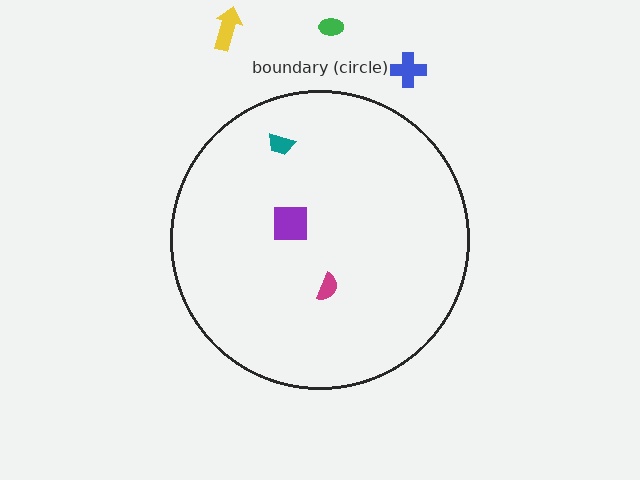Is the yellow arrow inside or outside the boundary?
Outside.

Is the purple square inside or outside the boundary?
Inside.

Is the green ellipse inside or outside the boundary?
Outside.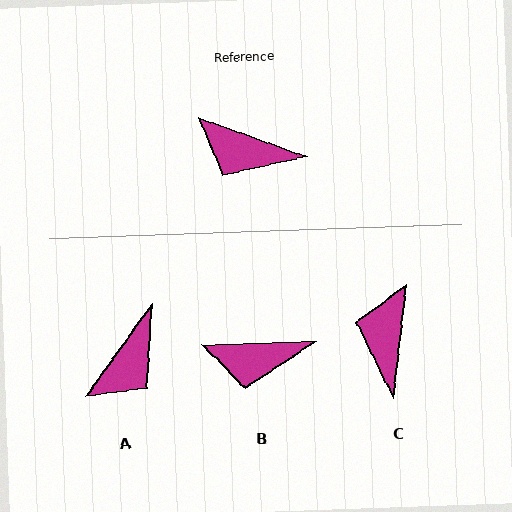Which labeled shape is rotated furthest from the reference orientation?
C, about 77 degrees away.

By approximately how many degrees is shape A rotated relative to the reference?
Approximately 74 degrees counter-clockwise.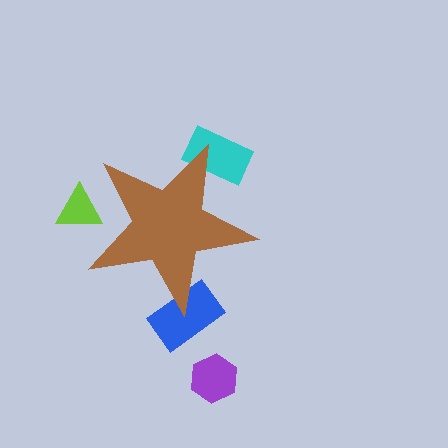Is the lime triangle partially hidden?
Yes, the lime triangle is partially hidden behind the brown star.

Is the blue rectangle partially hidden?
Yes, the blue rectangle is partially hidden behind the brown star.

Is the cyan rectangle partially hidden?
Yes, the cyan rectangle is partially hidden behind the brown star.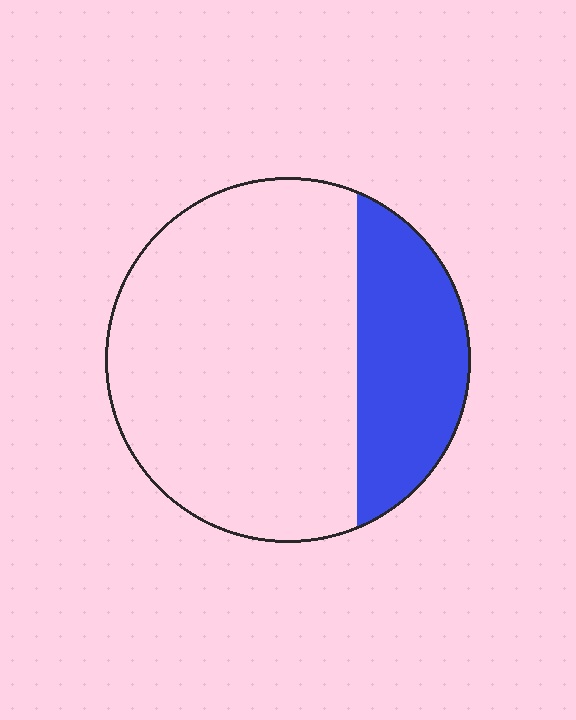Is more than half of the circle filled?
No.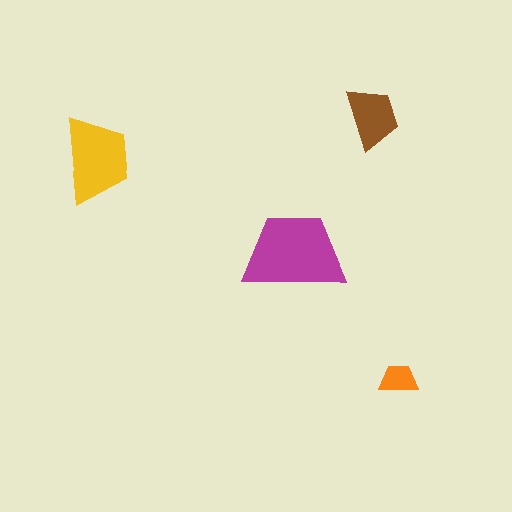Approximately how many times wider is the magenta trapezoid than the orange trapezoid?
About 2.5 times wider.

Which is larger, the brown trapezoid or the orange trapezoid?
The brown one.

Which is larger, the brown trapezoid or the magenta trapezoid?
The magenta one.